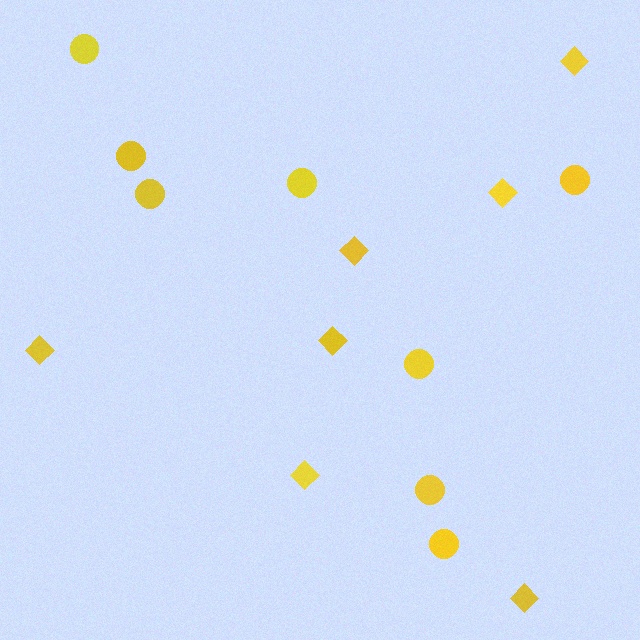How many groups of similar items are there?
There are 2 groups: one group of circles (8) and one group of diamonds (7).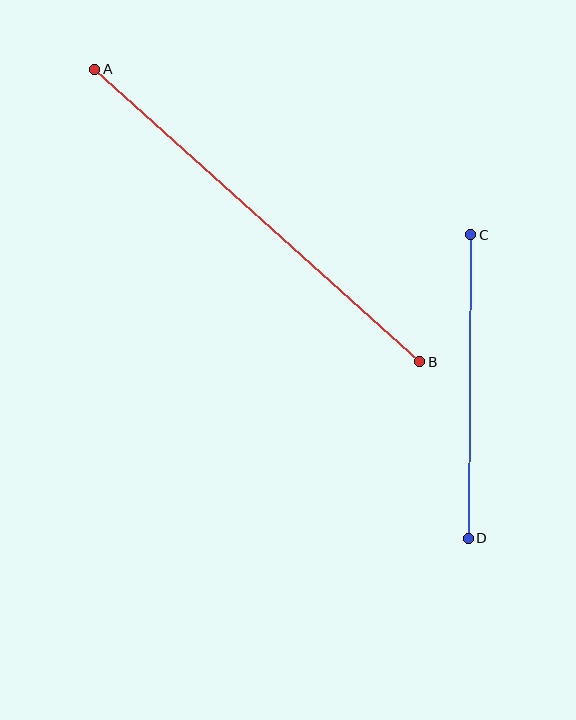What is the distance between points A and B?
The distance is approximately 437 pixels.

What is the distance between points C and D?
The distance is approximately 304 pixels.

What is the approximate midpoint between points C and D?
The midpoint is at approximately (470, 387) pixels.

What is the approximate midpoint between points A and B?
The midpoint is at approximately (257, 216) pixels.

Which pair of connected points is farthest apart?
Points A and B are farthest apart.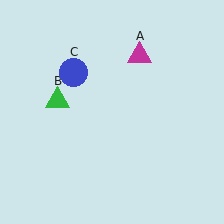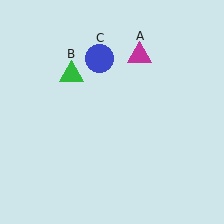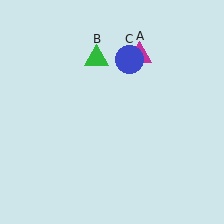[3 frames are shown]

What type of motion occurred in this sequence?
The green triangle (object B), blue circle (object C) rotated clockwise around the center of the scene.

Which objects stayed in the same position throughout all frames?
Magenta triangle (object A) remained stationary.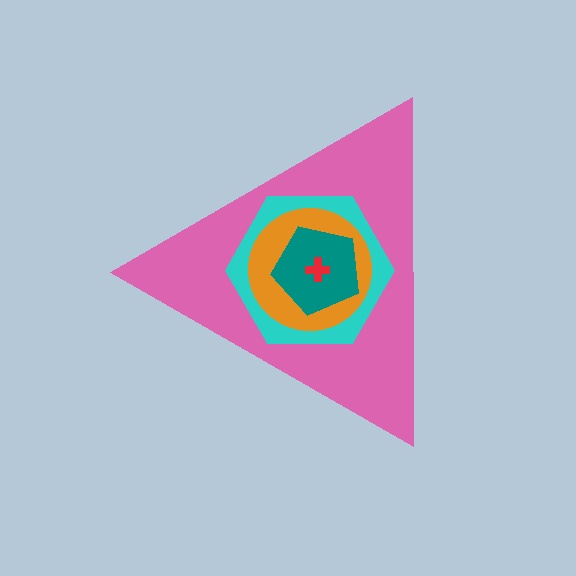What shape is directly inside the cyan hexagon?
The orange circle.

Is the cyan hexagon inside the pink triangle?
Yes.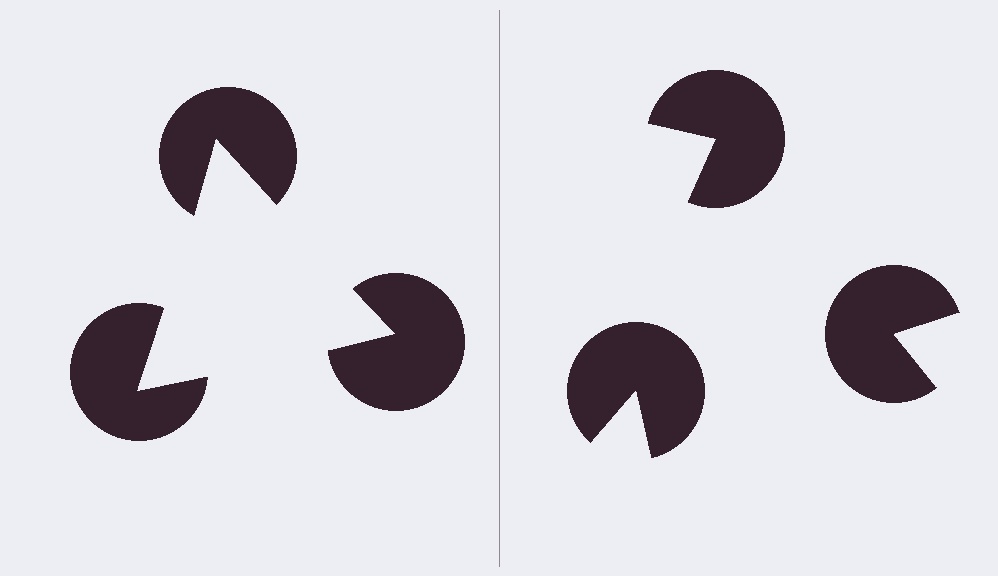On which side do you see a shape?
An illusory triangle appears on the left side. On the right side the wedge cuts are rotated, so no coherent shape forms.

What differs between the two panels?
The pac-man discs are positioned identically on both sides; only the wedge orientations differ. On the left they align to a triangle; on the right they are misaligned.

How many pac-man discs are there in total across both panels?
6 — 3 on each side.